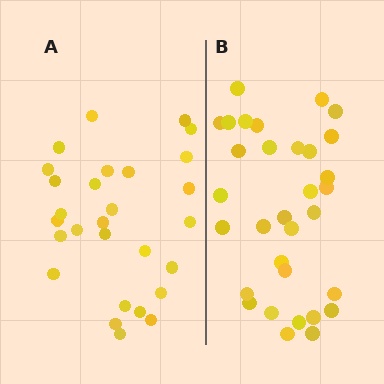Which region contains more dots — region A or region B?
Region B (the right region) has more dots.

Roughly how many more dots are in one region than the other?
Region B has about 4 more dots than region A.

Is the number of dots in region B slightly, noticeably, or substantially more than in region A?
Region B has only slightly more — the two regions are fairly close. The ratio is roughly 1.1 to 1.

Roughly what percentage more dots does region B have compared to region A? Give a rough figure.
About 15% more.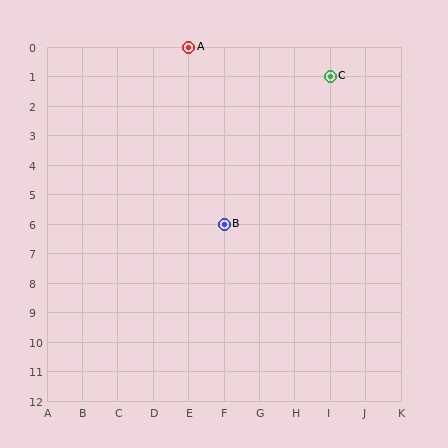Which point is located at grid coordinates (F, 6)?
Point B is at (F, 6).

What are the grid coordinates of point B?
Point B is at grid coordinates (F, 6).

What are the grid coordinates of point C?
Point C is at grid coordinates (I, 1).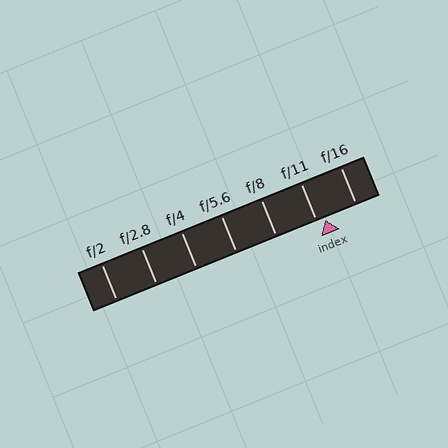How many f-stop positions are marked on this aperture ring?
There are 7 f-stop positions marked.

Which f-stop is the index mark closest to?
The index mark is closest to f/11.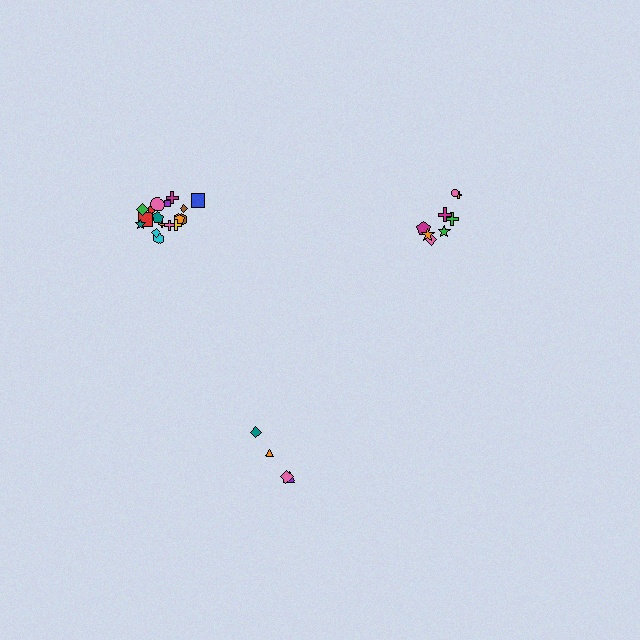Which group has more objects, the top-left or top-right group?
The top-left group.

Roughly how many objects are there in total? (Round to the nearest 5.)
Roughly 30 objects in total.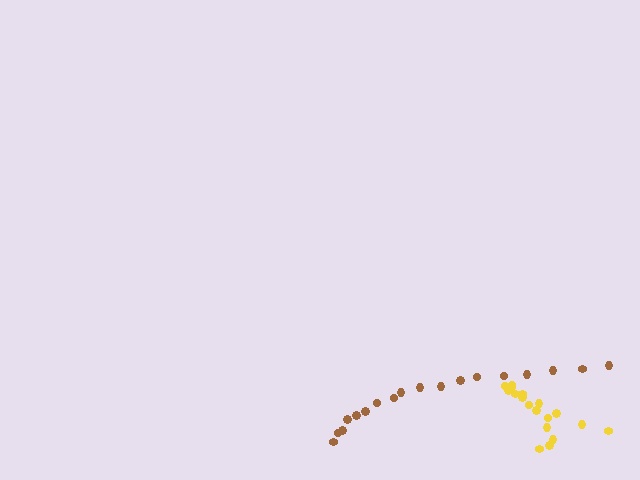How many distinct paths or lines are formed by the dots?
There are 2 distinct paths.